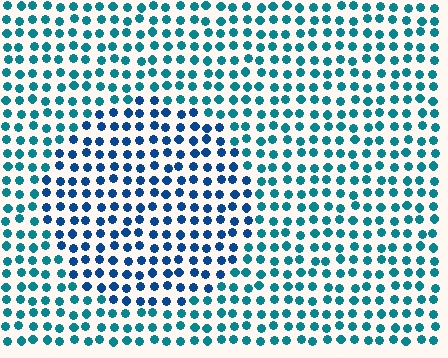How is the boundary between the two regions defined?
The boundary is defined purely by a slight shift in hue (about 29 degrees). Spacing, size, and orientation are identical on both sides.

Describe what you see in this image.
The image is filled with small teal elements in a uniform arrangement. A circle-shaped region is visible where the elements are tinted to a slightly different hue, forming a subtle color boundary.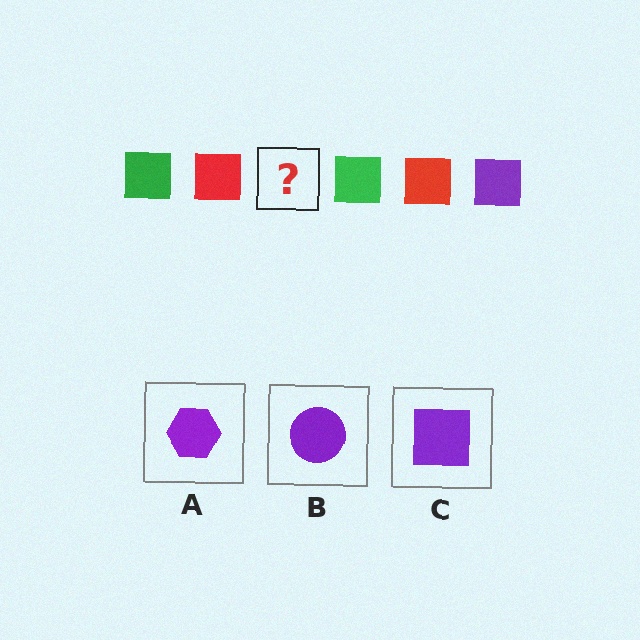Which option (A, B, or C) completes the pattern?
C.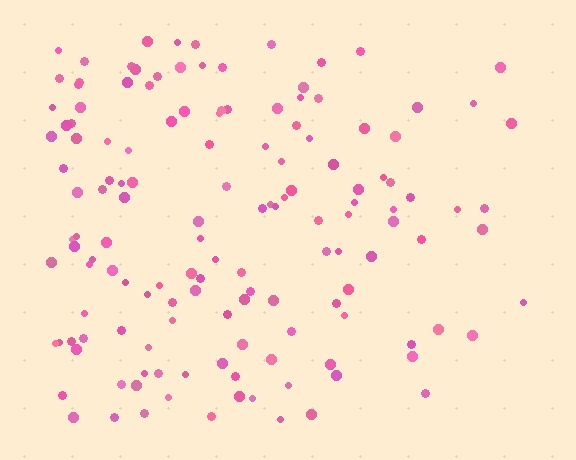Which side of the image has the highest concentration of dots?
The left.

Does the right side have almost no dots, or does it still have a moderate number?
Still a moderate number, just noticeably fewer than the left.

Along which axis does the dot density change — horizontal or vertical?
Horizontal.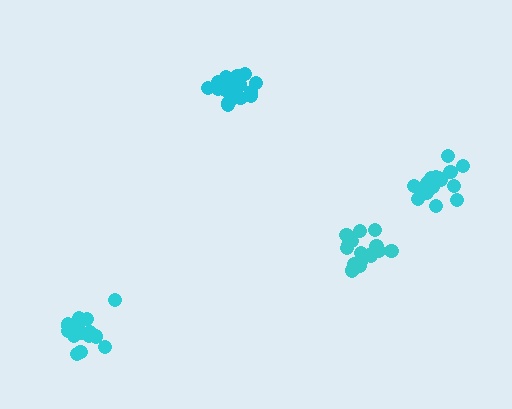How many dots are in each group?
Group 1: 19 dots, Group 2: 18 dots, Group 3: 19 dots, Group 4: 18 dots (74 total).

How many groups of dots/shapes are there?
There are 4 groups.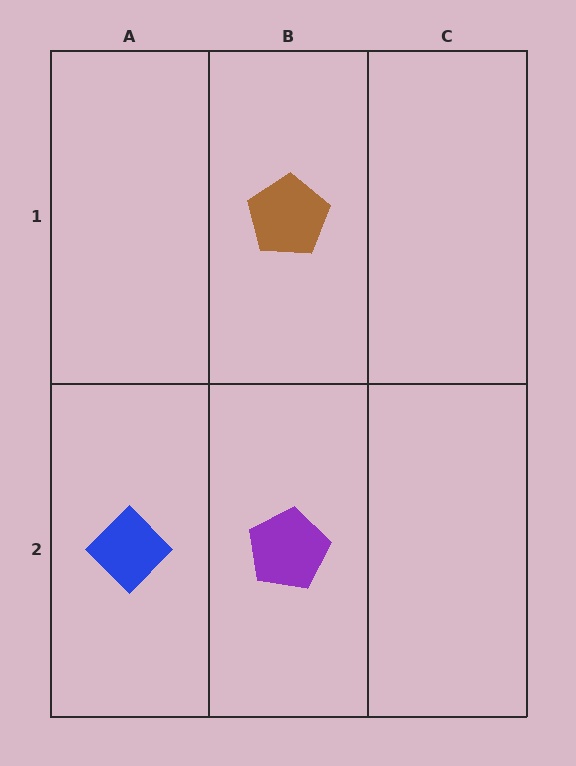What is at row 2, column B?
A purple pentagon.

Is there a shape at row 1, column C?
No, that cell is empty.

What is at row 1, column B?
A brown pentagon.